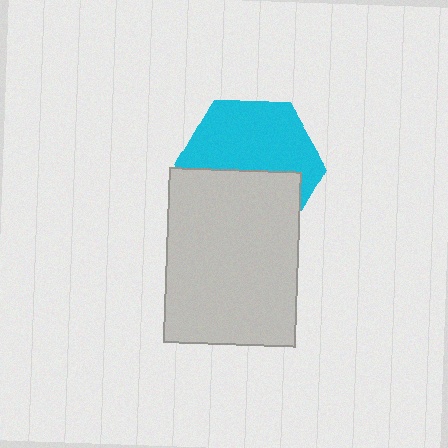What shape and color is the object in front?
The object in front is a light gray rectangle.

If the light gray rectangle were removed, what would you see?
You would see the complete cyan hexagon.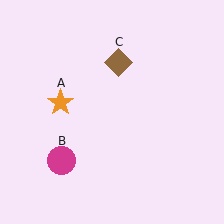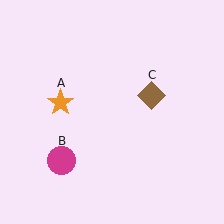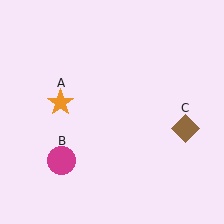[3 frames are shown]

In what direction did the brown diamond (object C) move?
The brown diamond (object C) moved down and to the right.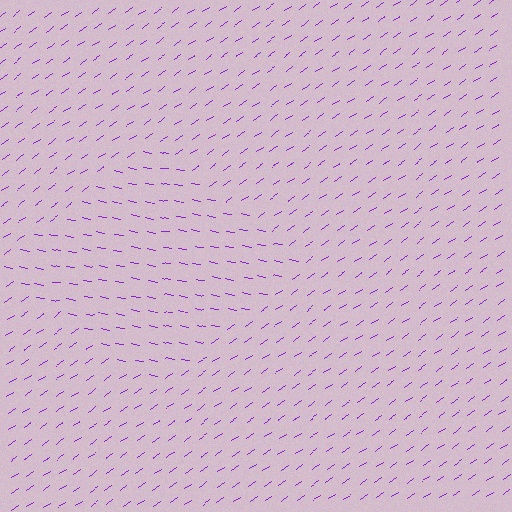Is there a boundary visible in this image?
Yes, there is a texture boundary formed by a change in line orientation.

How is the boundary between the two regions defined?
The boundary is defined purely by a change in line orientation (approximately 45 degrees difference). All lines are the same color and thickness.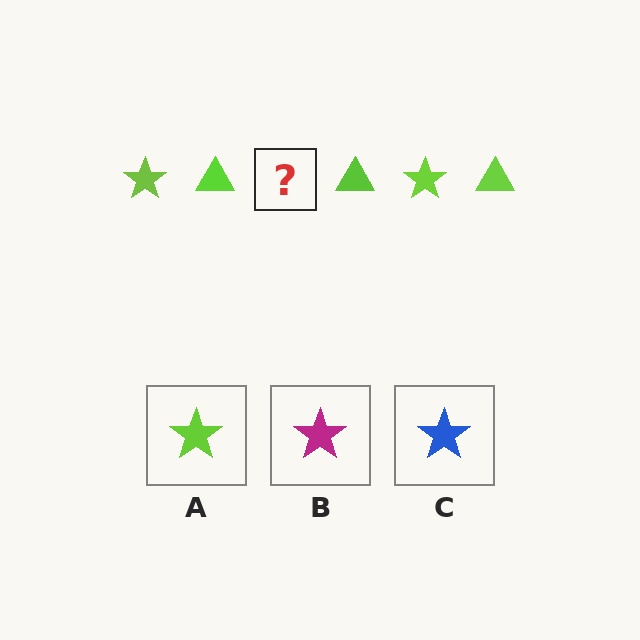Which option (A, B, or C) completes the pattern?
A.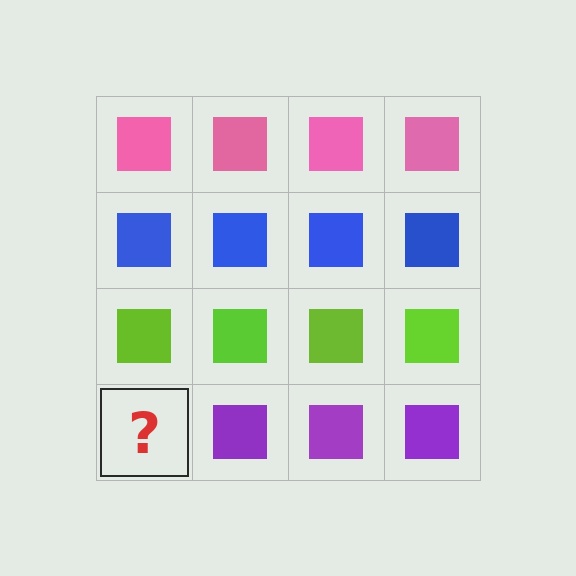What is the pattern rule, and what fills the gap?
The rule is that each row has a consistent color. The gap should be filled with a purple square.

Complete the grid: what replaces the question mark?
The question mark should be replaced with a purple square.